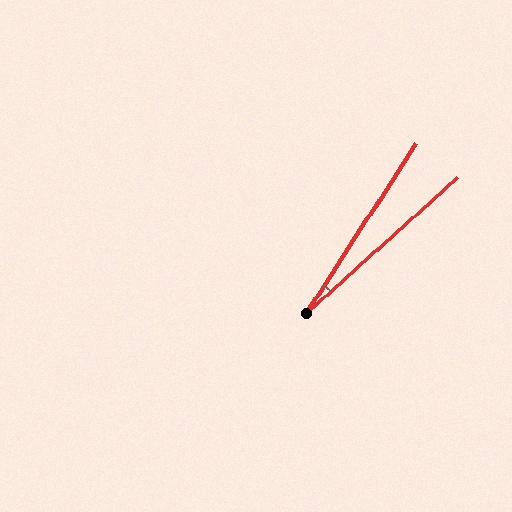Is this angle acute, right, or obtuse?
It is acute.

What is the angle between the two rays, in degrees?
Approximately 15 degrees.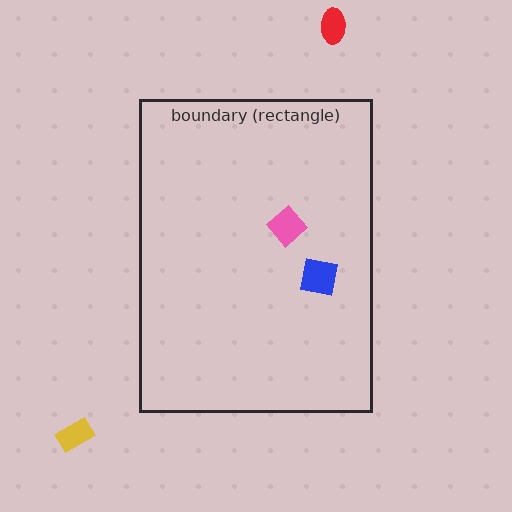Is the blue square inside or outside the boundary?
Inside.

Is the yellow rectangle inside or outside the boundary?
Outside.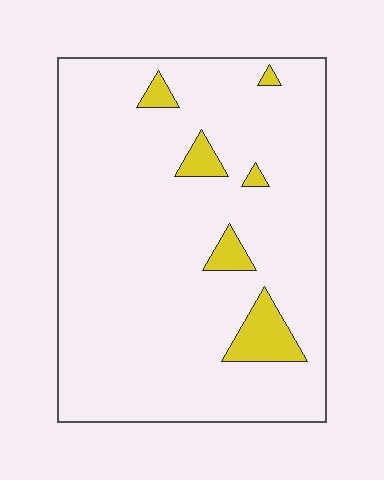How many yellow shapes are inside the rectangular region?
6.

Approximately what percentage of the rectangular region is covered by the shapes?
Approximately 10%.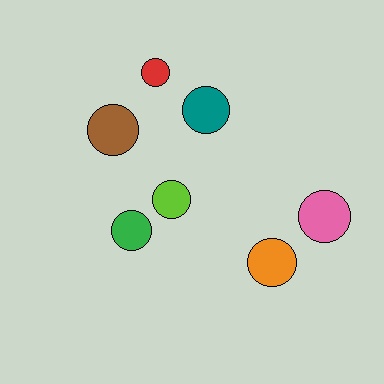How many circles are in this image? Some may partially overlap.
There are 7 circles.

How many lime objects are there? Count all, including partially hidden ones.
There is 1 lime object.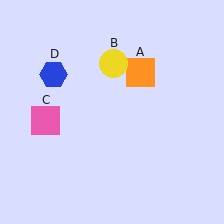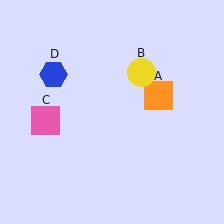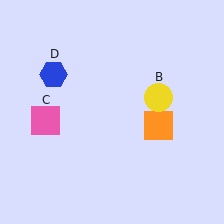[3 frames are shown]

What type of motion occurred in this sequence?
The orange square (object A), yellow circle (object B) rotated clockwise around the center of the scene.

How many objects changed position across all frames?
2 objects changed position: orange square (object A), yellow circle (object B).